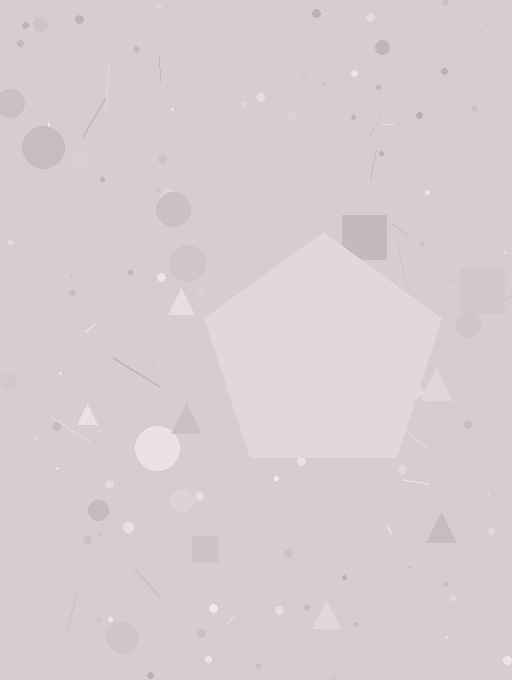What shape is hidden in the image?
A pentagon is hidden in the image.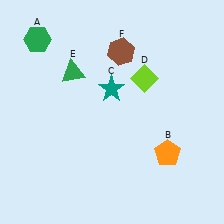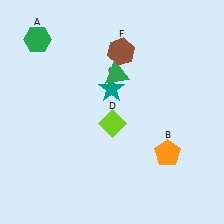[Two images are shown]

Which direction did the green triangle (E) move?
The green triangle (E) moved right.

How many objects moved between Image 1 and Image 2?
2 objects moved between the two images.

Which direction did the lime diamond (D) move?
The lime diamond (D) moved down.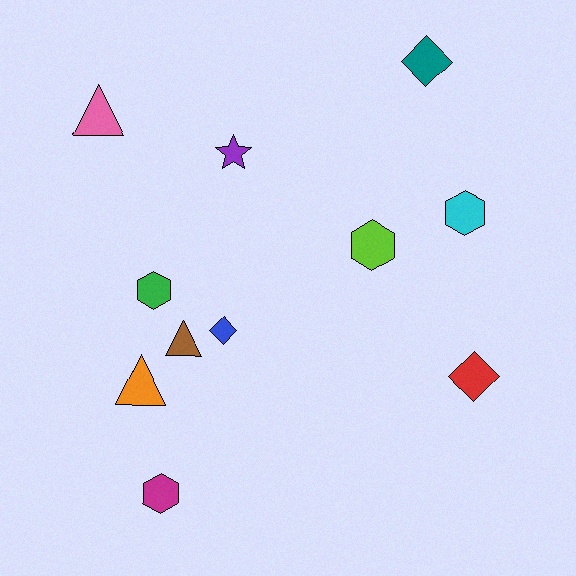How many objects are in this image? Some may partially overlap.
There are 11 objects.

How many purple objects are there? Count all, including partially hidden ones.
There is 1 purple object.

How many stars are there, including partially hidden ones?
There is 1 star.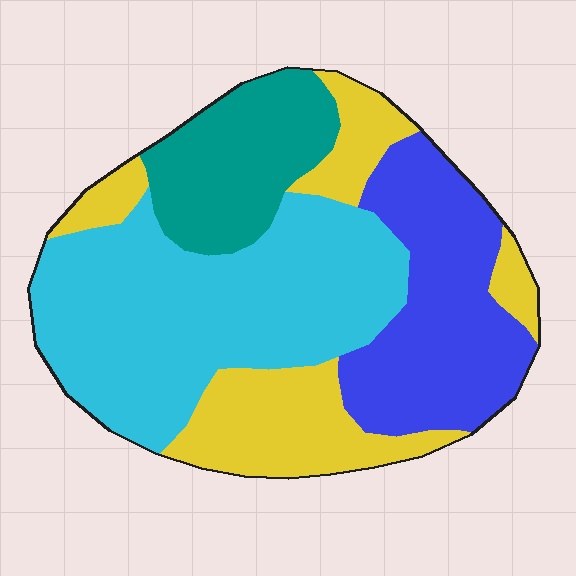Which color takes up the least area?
Teal, at roughly 15%.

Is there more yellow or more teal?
Yellow.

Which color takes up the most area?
Cyan, at roughly 40%.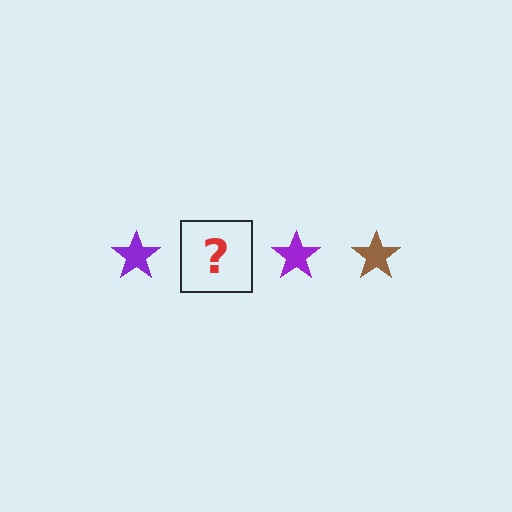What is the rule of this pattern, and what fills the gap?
The rule is that the pattern cycles through purple, brown stars. The gap should be filled with a brown star.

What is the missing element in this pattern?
The missing element is a brown star.